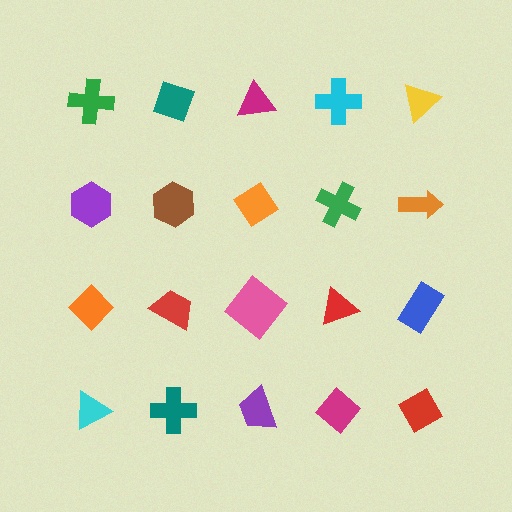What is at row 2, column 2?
A brown hexagon.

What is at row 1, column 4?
A cyan cross.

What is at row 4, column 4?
A magenta diamond.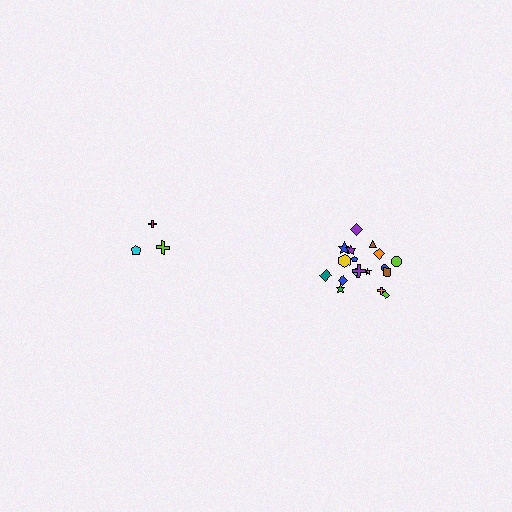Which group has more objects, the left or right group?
The right group.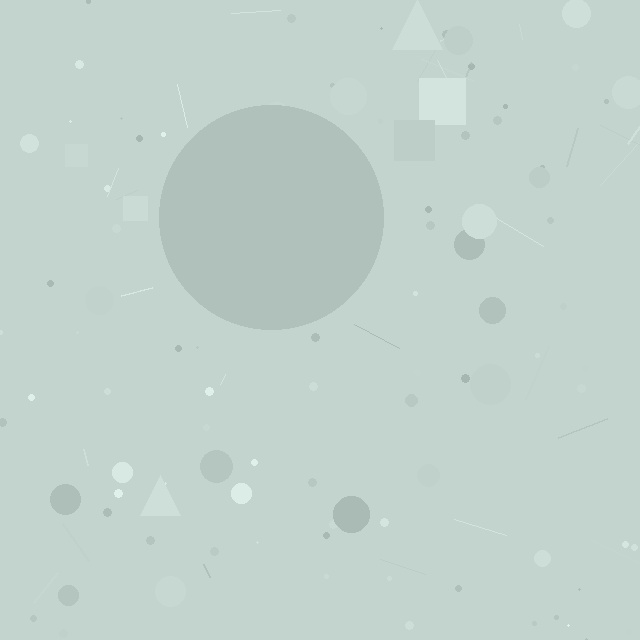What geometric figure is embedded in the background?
A circle is embedded in the background.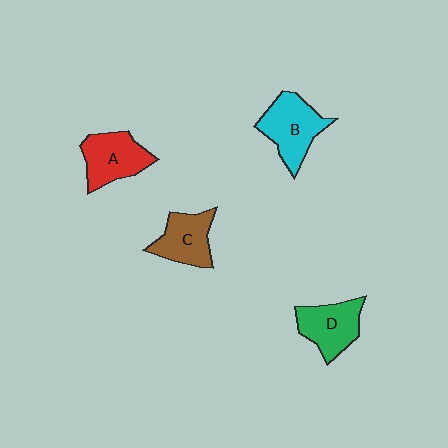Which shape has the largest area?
Shape B (cyan).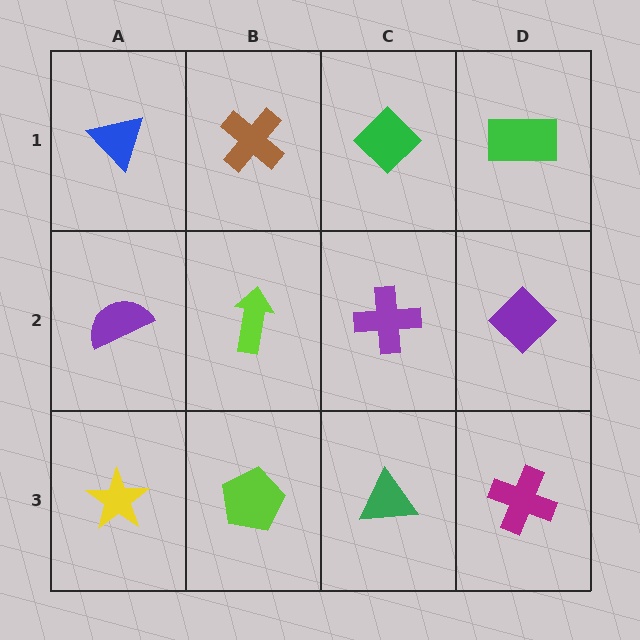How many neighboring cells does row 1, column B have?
3.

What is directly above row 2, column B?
A brown cross.